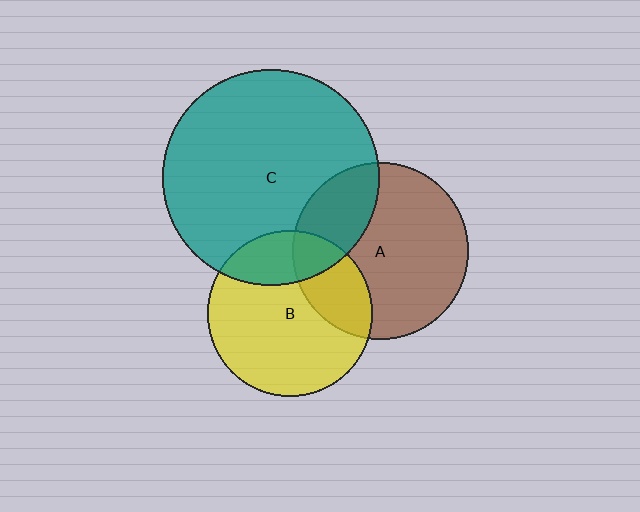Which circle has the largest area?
Circle C (teal).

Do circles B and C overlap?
Yes.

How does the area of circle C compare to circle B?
Approximately 1.7 times.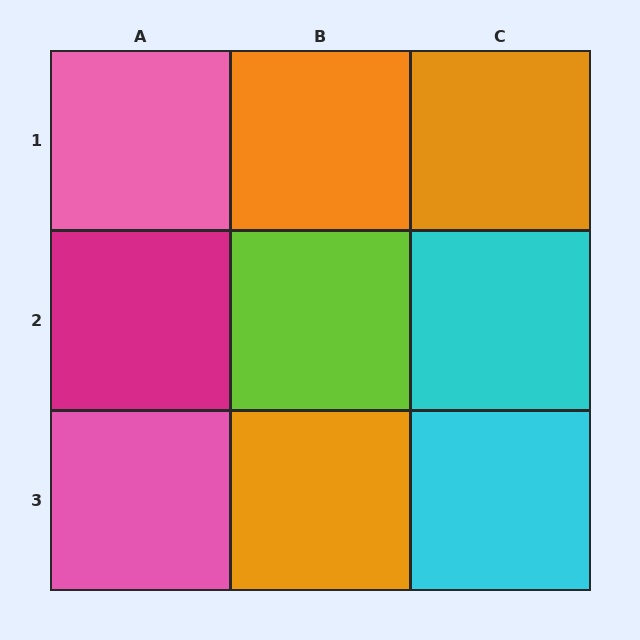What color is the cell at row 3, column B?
Orange.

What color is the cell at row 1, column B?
Orange.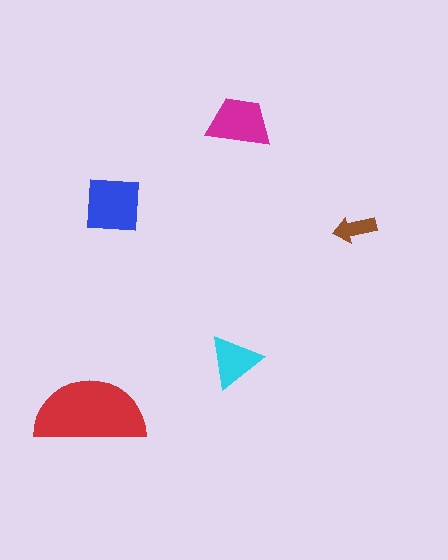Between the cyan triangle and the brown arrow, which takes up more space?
The cyan triangle.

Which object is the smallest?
The brown arrow.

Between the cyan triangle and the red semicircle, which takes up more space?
The red semicircle.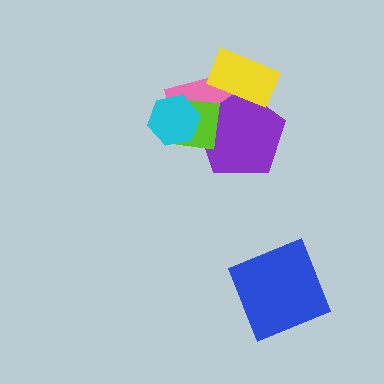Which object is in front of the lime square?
The cyan hexagon is in front of the lime square.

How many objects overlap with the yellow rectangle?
2 objects overlap with the yellow rectangle.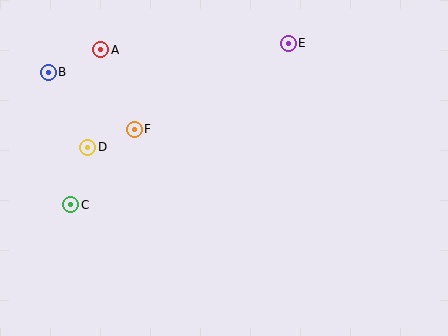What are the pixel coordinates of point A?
Point A is at (101, 50).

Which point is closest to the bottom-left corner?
Point C is closest to the bottom-left corner.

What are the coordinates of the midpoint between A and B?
The midpoint between A and B is at (75, 61).